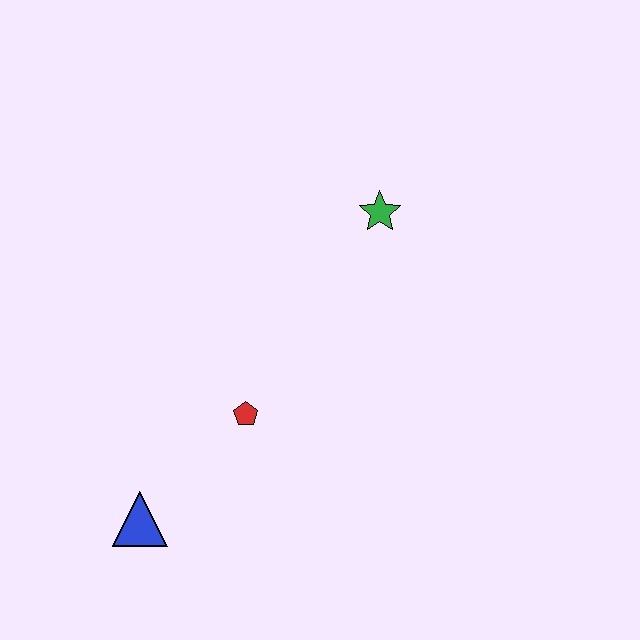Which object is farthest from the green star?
The blue triangle is farthest from the green star.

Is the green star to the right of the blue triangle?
Yes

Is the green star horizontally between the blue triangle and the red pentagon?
No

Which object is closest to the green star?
The red pentagon is closest to the green star.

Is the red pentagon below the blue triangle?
No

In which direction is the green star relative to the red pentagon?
The green star is above the red pentagon.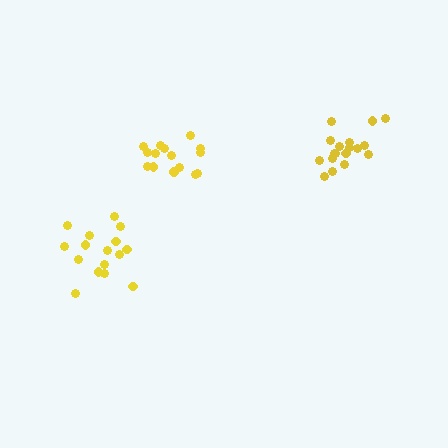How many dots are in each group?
Group 1: 18 dots, Group 2: 15 dots, Group 3: 16 dots (49 total).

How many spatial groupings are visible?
There are 3 spatial groupings.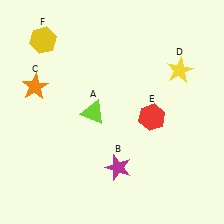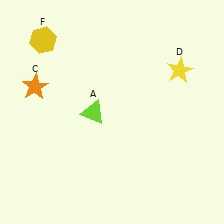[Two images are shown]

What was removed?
The red hexagon (E), the magenta star (B) were removed in Image 2.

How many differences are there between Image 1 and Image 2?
There are 2 differences between the two images.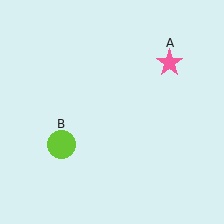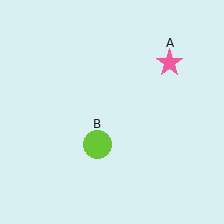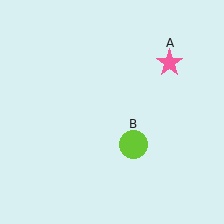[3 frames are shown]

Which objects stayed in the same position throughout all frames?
Pink star (object A) remained stationary.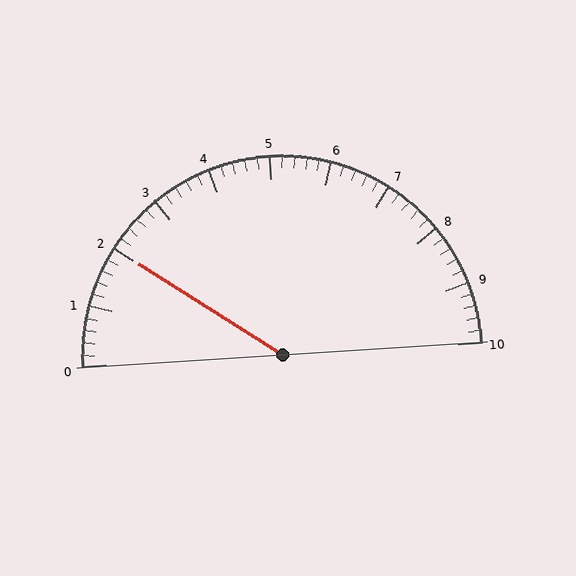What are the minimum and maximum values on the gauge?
The gauge ranges from 0 to 10.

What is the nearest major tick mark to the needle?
The nearest major tick mark is 2.